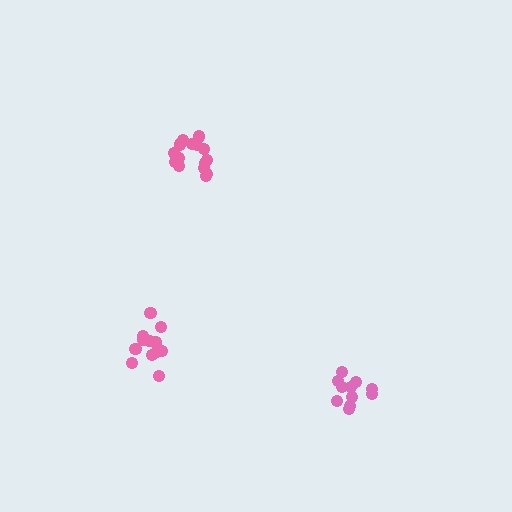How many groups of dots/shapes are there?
There are 3 groups.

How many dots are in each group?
Group 1: 15 dots, Group 2: 13 dots, Group 3: 11 dots (39 total).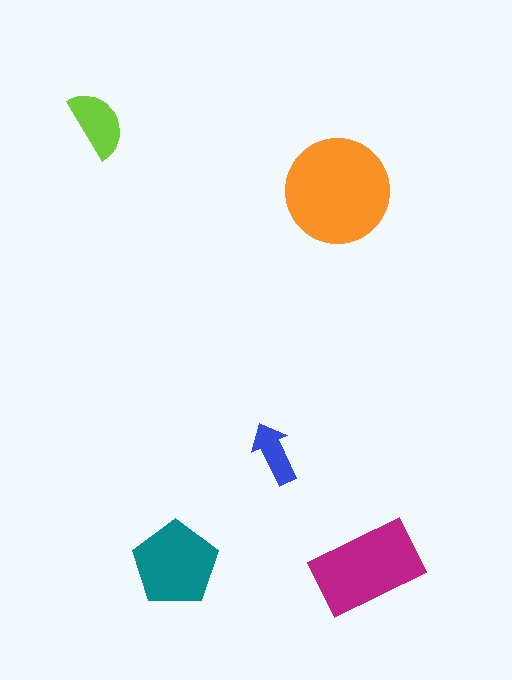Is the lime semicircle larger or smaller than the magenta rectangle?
Smaller.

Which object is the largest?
The orange circle.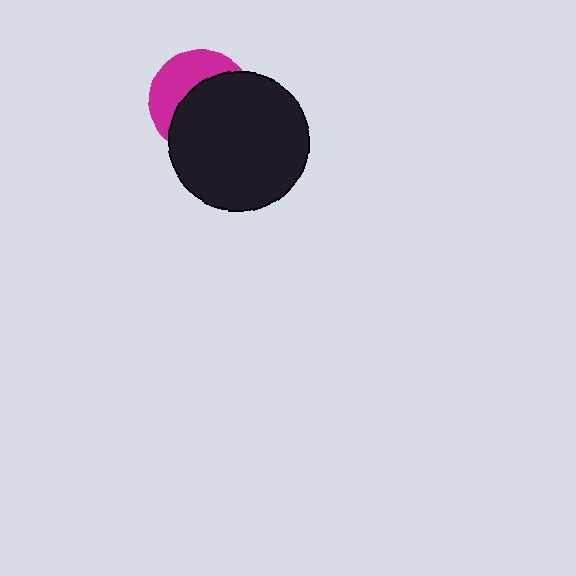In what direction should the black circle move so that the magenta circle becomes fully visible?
The black circle should move toward the lower-right. That is the shortest direction to clear the overlap and leave the magenta circle fully visible.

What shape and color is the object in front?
The object in front is a black circle.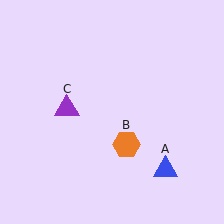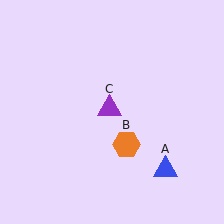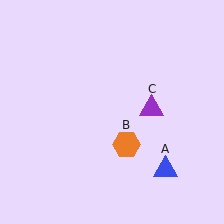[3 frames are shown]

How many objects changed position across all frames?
1 object changed position: purple triangle (object C).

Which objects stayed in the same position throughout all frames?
Blue triangle (object A) and orange hexagon (object B) remained stationary.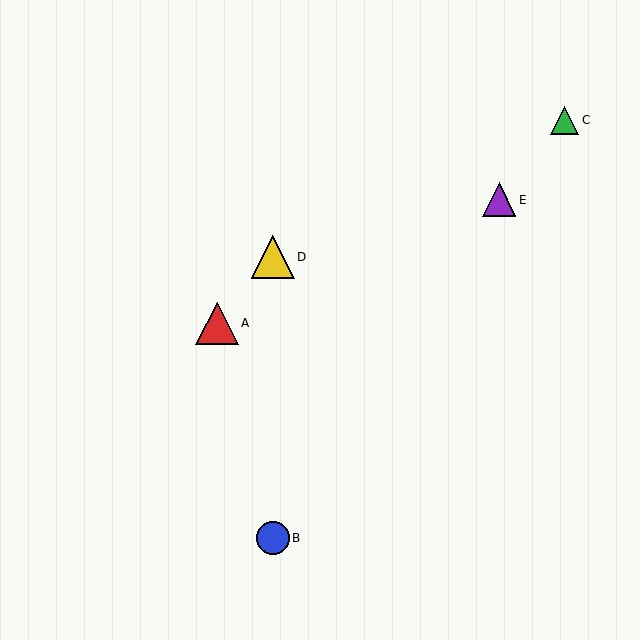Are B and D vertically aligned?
Yes, both are at x≈273.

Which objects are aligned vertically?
Objects B, D are aligned vertically.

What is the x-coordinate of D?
Object D is at x≈273.